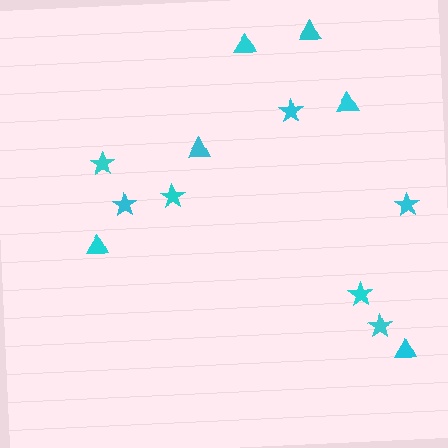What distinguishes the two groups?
There are 2 groups: one group of stars (7) and one group of triangles (6).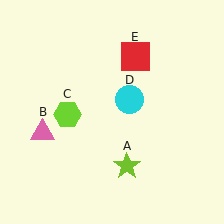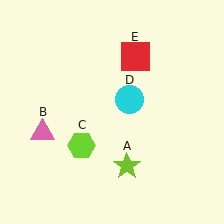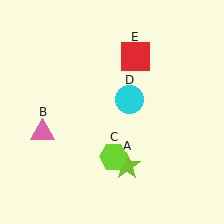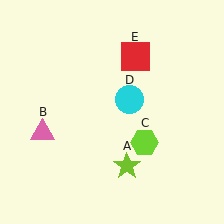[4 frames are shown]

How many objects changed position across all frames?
1 object changed position: lime hexagon (object C).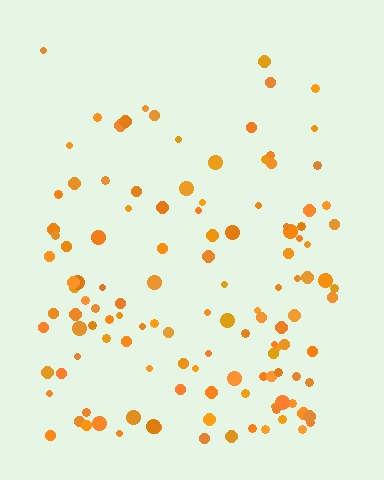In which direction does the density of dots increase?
From top to bottom, with the bottom side densest.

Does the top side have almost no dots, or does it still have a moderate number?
Still a moderate number, just noticeably fewer than the bottom.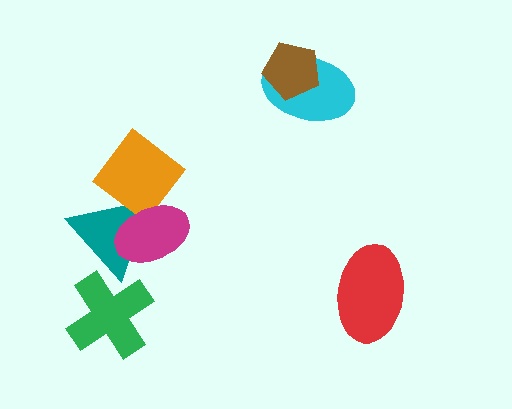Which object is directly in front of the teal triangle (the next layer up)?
The green cross is directly in front of the teal triangle.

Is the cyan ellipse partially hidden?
Yes, it is partially covered by another shape.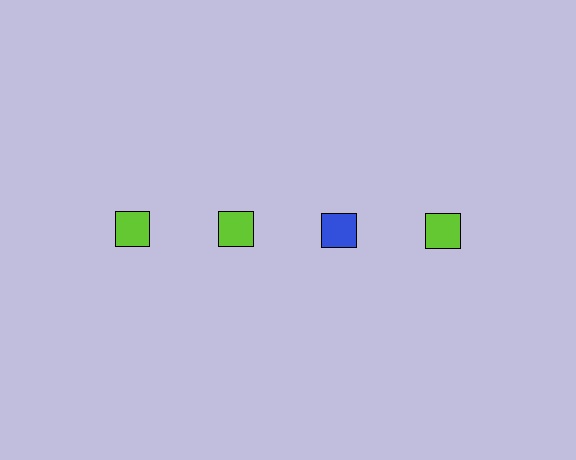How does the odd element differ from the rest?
It has a different color: blue instead of lime.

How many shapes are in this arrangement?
There are 4 shapes arranged in a grid pattern.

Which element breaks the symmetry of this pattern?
The blue square in the top row, center column breaks the symmetry. All other shapes are lime squares.